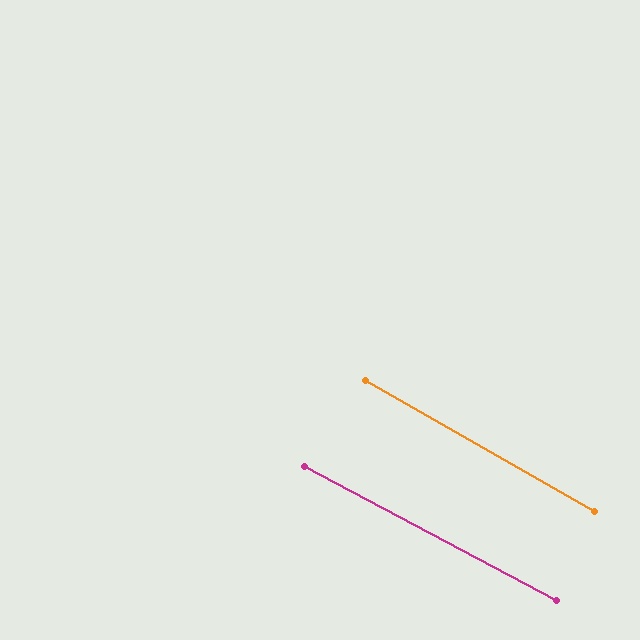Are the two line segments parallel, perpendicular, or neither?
Parallel — their directions differ by only 1.8°.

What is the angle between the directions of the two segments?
Approximately 2 degrees.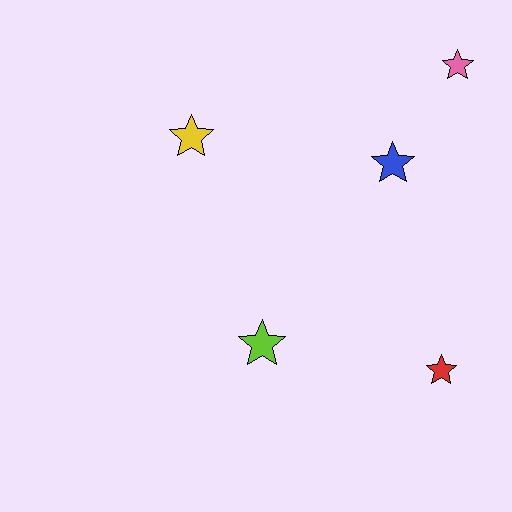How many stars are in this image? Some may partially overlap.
There are 5 stars.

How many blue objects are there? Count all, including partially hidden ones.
There is 1 blue object.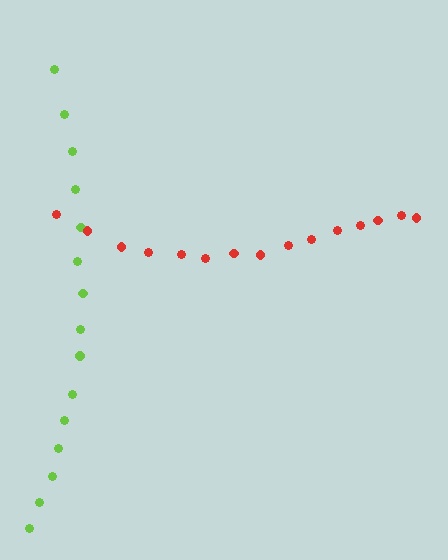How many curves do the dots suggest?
There are 2 distinct paths.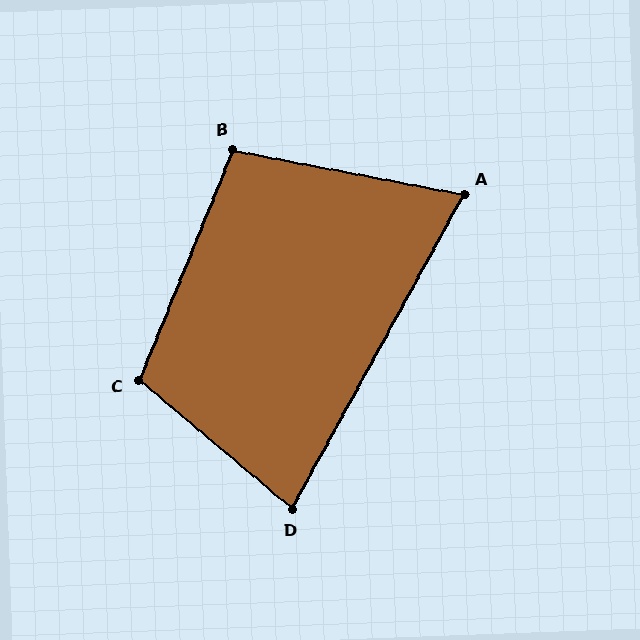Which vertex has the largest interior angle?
C, at approximately 108 degrees.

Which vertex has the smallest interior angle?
A, at approximately 72 degrees.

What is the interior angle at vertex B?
Approximately 101 degrees (obtuse).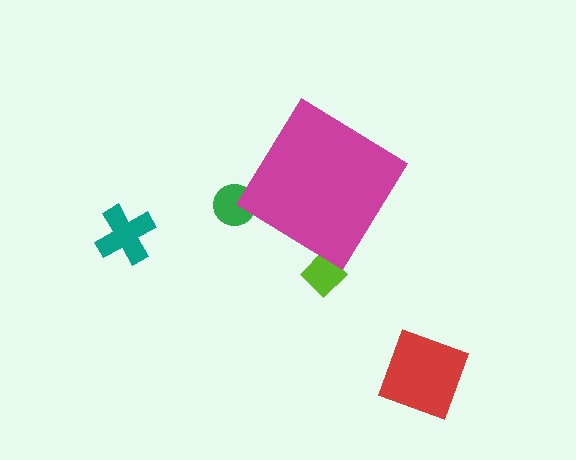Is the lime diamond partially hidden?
Yes, the lime diamond is partially hidden behind the magenta diamond.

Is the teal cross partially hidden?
No, the teal cross is fully visible.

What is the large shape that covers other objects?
A magenta diamond.